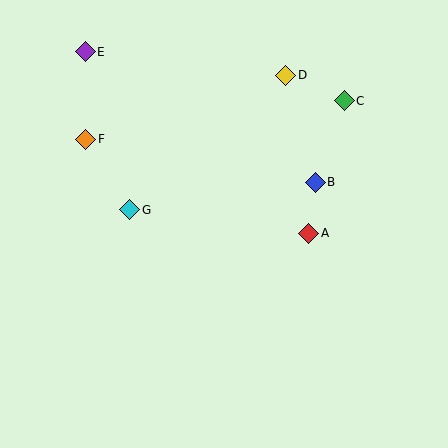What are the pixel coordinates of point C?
Point C is at (344, 101).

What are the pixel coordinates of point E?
Point E is at (85, 52).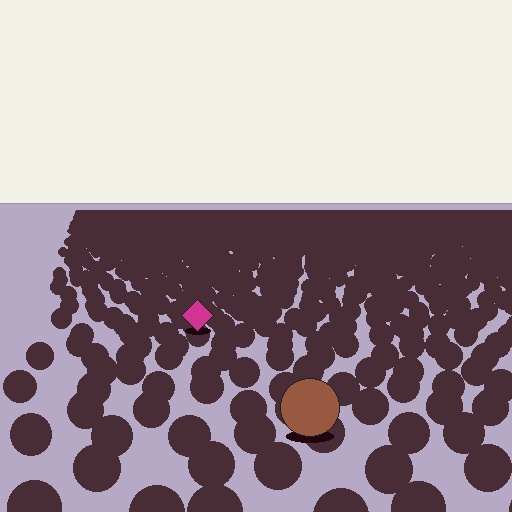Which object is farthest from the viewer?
The magenta diamond is farthest from the viewer. It appears smaller and the ground texture around it is denser.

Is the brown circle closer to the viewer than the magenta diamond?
Yes. The brown circle is closer — you can tell from the texture gradient: the ground texture is coarser near it.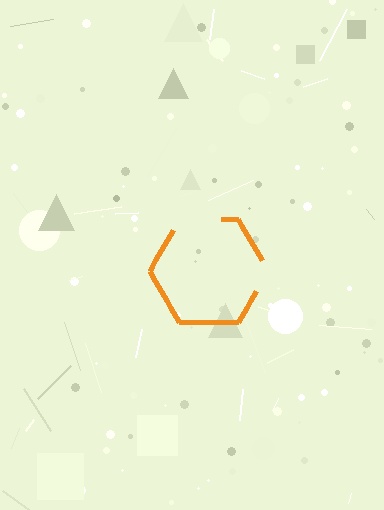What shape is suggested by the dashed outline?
The dashed outline suggests a hexagon.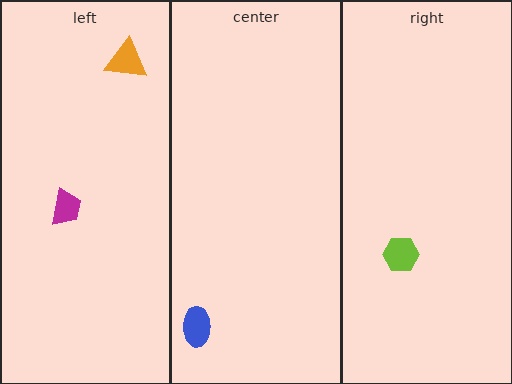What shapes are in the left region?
The orange triangle, the magenta trapezoid.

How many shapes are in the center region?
1.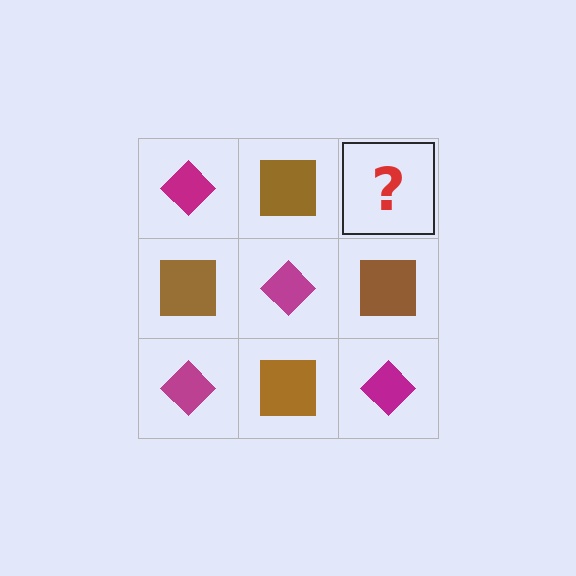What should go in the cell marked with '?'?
The missing cell should contain a magenta diamond.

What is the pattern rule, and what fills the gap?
The rule is that it alternates magenta diamond and brown square in a checkerboard pattern. The gap should be filled with a magenta diamond.